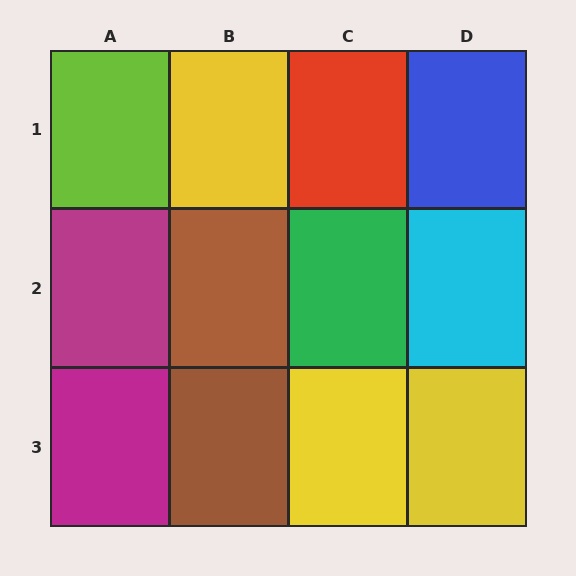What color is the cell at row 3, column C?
Yellow.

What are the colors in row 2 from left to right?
Magenta, brown, green, cyan.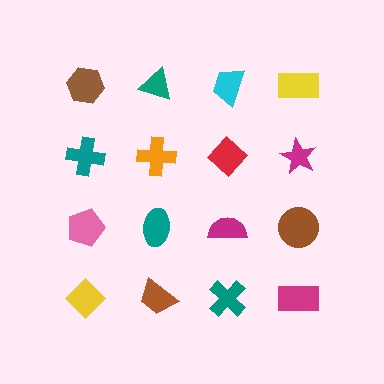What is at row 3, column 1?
A pink pentagon.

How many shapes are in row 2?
4 shapes.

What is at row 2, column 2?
An orange cross.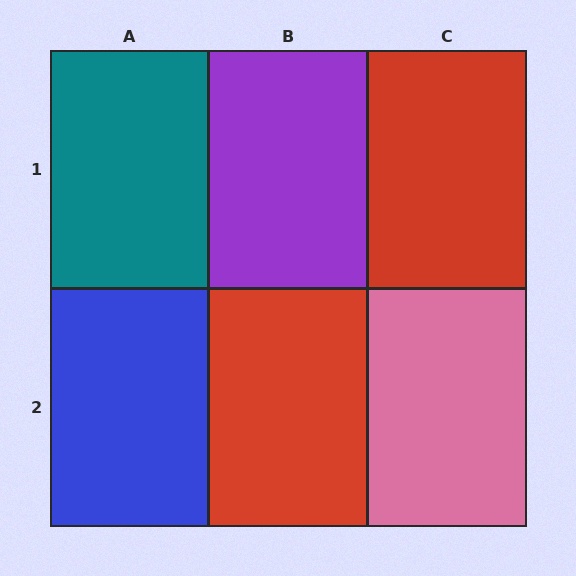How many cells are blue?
1 cell is blue.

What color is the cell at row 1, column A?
Teal.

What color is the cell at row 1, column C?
Red.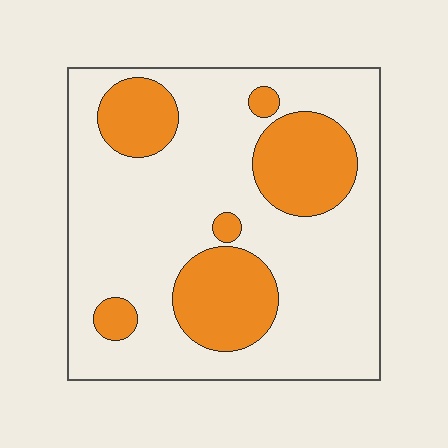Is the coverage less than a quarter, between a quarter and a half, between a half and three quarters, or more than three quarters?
Between a quarter and a half.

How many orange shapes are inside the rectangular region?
6.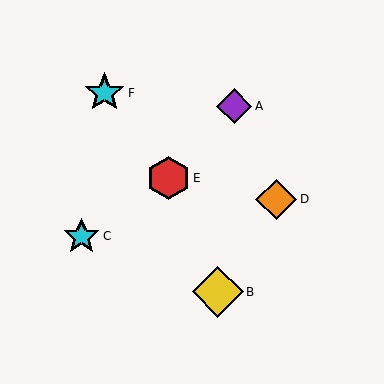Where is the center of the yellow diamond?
The center of the yellow diamond is at (218, 292).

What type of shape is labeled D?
Shape D is an orange diamond.